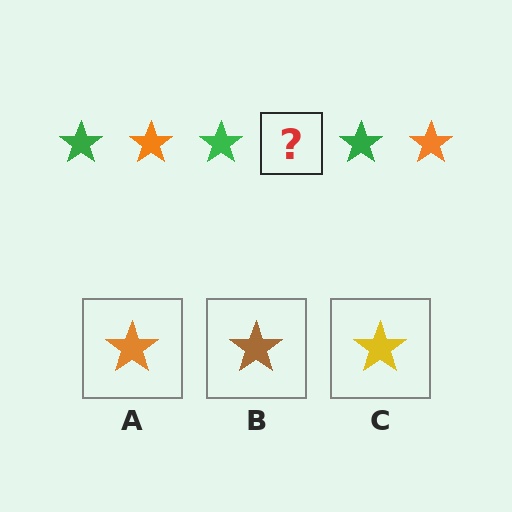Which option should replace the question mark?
Option A.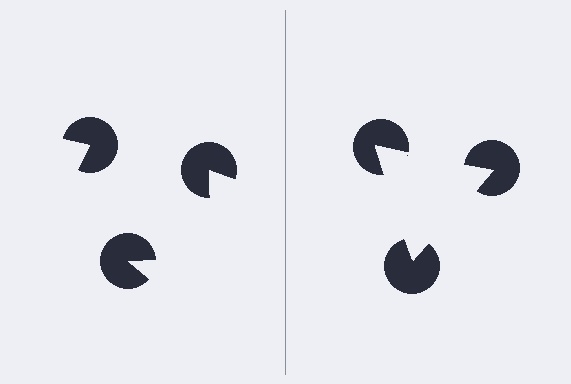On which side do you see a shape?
An illusory triangle appears on the right side. On the left side the wedge cuts are rotated, so no coherent shape forms.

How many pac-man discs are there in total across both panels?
6 — 3 on each side.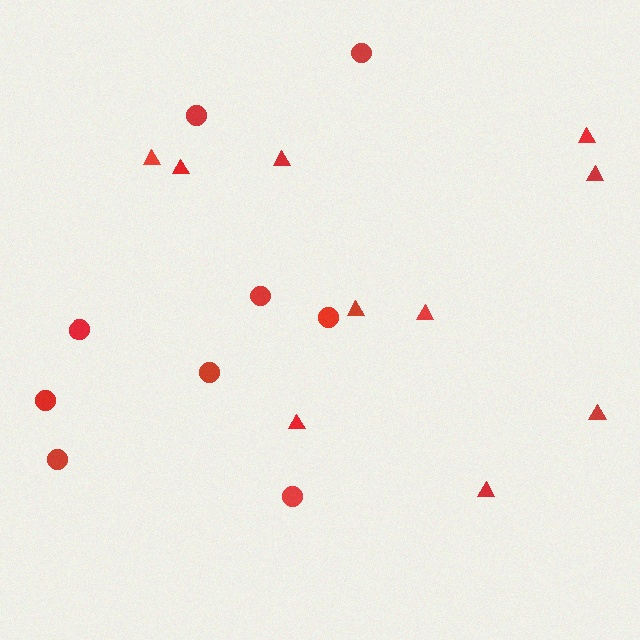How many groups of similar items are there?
There are 2 groups: one group of circles (9) and one group of triangles (10).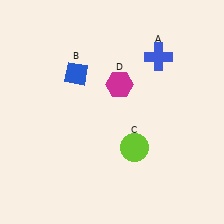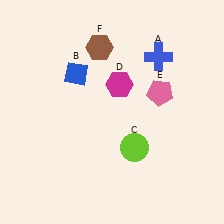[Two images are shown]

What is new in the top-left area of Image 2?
A brown hexagon (F) was added in the top-left area of Image 2.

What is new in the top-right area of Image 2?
A pink pentagon (E) was added in the top-right area of Image 2.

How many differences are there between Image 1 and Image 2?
There are 2 differences between the two images.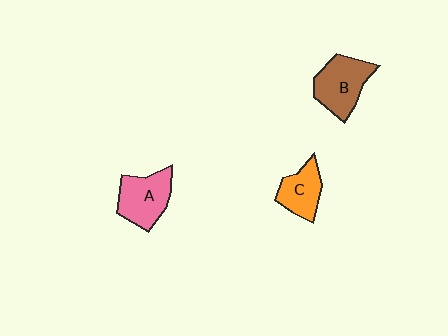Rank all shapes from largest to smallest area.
From largest to smallest: B (brown), A (pink), C (orange).